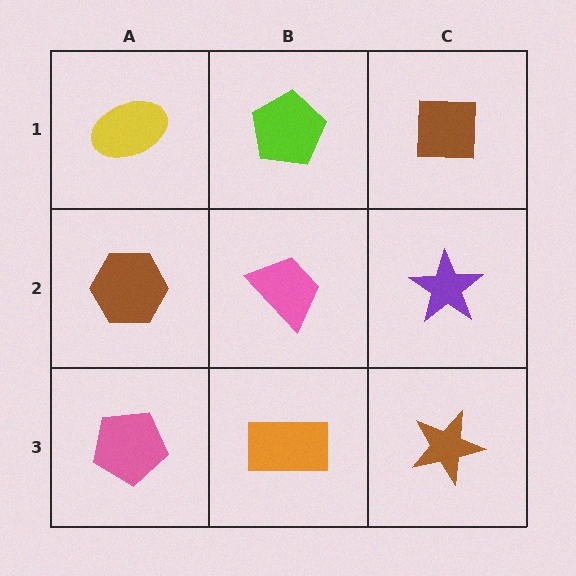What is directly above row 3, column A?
A brown hexagon.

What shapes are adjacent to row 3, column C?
A purple star (row 2, column C), an orange rectangle (row 3, column B).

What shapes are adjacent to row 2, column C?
A brown square (row 1, column C), a brown star (row 3, column C), a pink trapezoid (row 2, column B).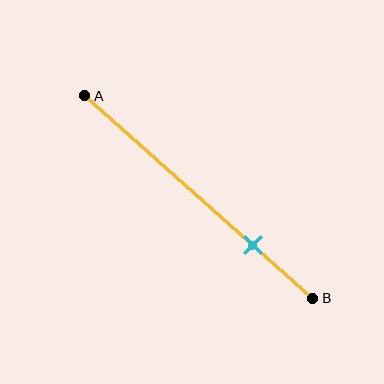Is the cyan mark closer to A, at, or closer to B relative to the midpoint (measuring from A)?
The cyan mark is closer to point B than the midpoint of segment AB.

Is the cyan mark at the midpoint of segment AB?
No, the mark is at about 75% from A, not at the 50% midpoint.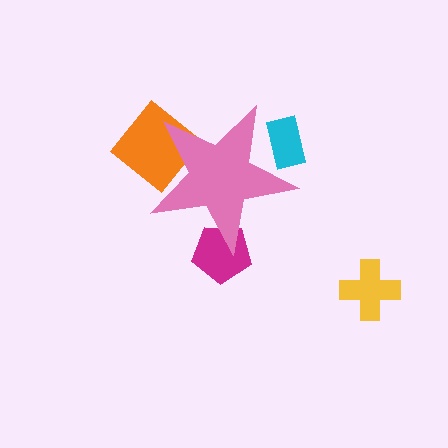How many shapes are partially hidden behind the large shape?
3 shapes are partially hidden.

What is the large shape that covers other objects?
A pink star.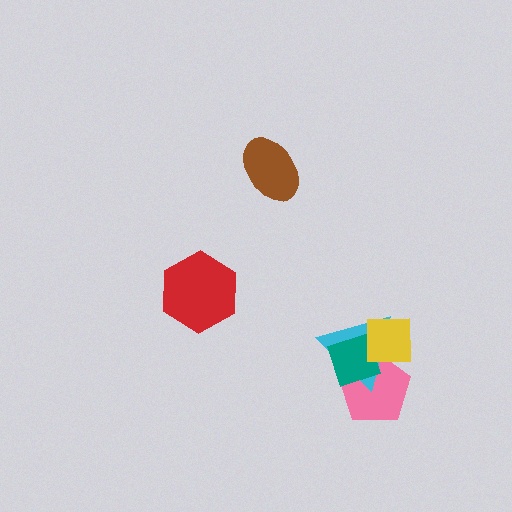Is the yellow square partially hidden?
No, no other shape covers it.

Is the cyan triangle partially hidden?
Yes, it is partially covered by another shape.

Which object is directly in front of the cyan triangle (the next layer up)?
The teal diamond is directly in front of the cyan triangle.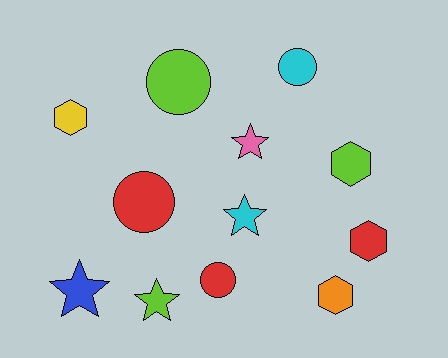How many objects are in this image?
There are 12 objects.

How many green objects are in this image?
There are no green objects.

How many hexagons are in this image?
There are 4 hexagons.